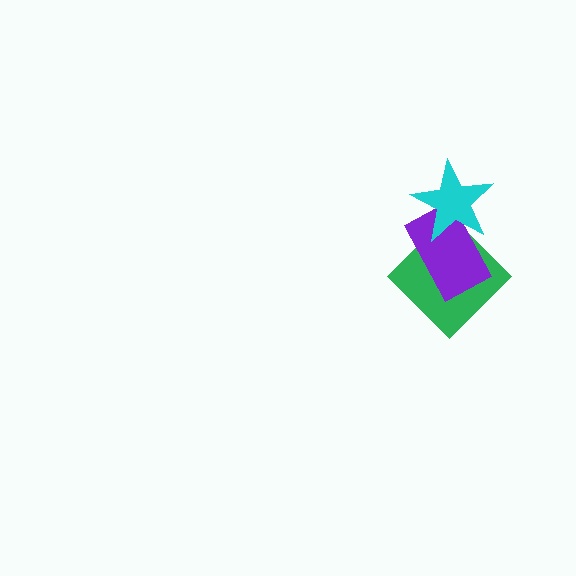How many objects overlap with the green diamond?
2 objects overlap with the green diamond.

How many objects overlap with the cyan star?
2 objects overlap with the cyan star.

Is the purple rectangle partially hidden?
Yes, it is partially covered by another shape.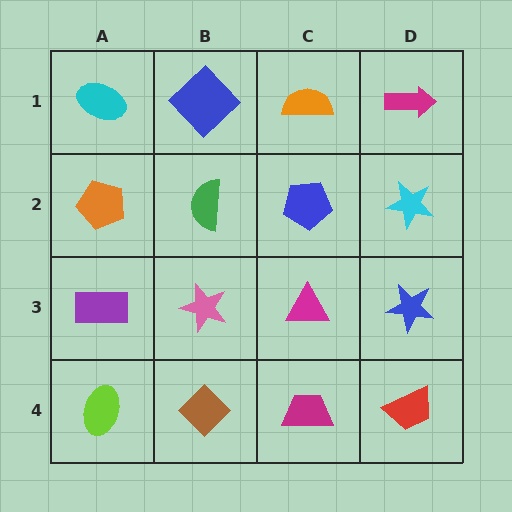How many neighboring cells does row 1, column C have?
3.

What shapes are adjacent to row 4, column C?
A magenta triangle (row 3, column C), a brown diamond (row 4, column B), a red trapezoid (row 4, column D).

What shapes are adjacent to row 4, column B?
A pink star (row 3, column B), a lime ellipse (row 4, column A), a magenta trapezoid (row 4, column C).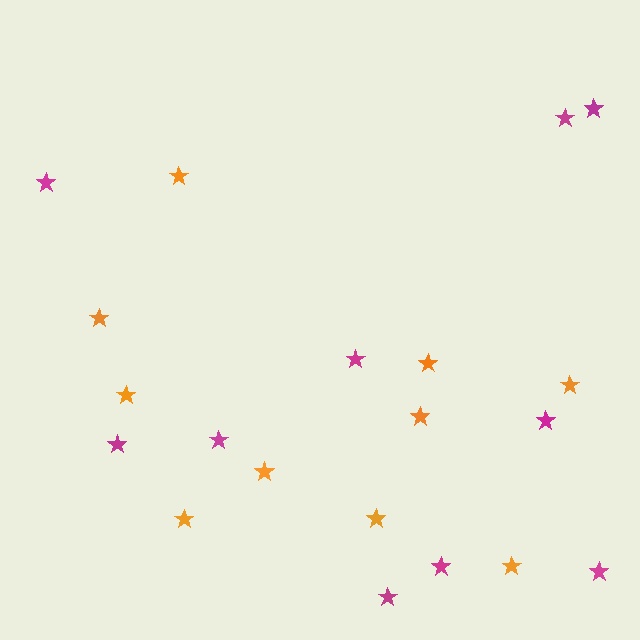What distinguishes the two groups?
There are 2 groups: one group of magenta stars (10) and one group of orange stars (10).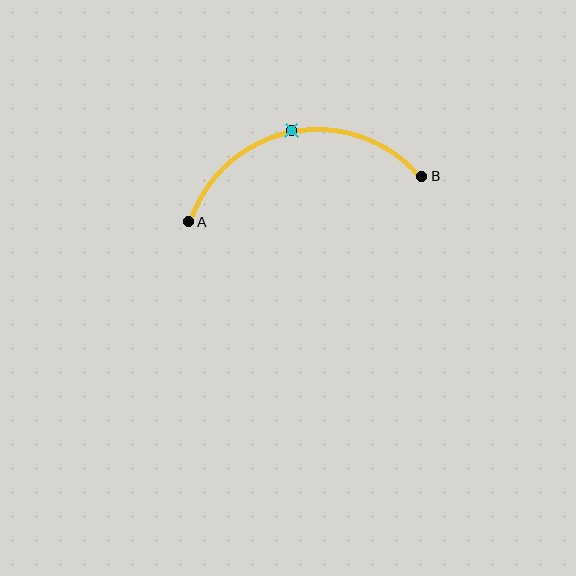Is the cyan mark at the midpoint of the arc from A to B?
Yes. The cyan mark lies on the arc at equal arc-length from both A and B — it is the arc midpoint.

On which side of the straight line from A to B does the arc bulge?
The arc bulges above the straight line connecting A and B.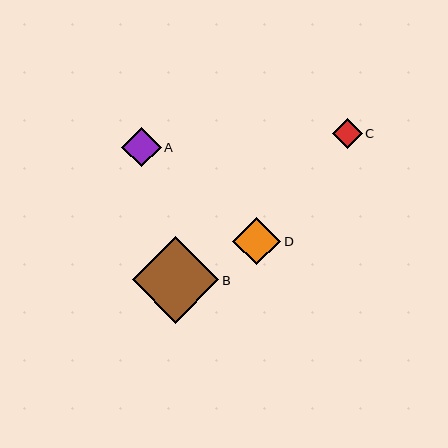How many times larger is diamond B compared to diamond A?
Diamond B is approximately 2.2 times the size of diamond A.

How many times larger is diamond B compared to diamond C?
Diamond B is approximately 2.9 times the size of diamond C.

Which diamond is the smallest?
Diamond C is the smallest with a size of approximately 30 pixels.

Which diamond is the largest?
Diamond B is the largest with a size of approximately 87 pixels.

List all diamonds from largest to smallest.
From largest to smallest: B, D, A, C.